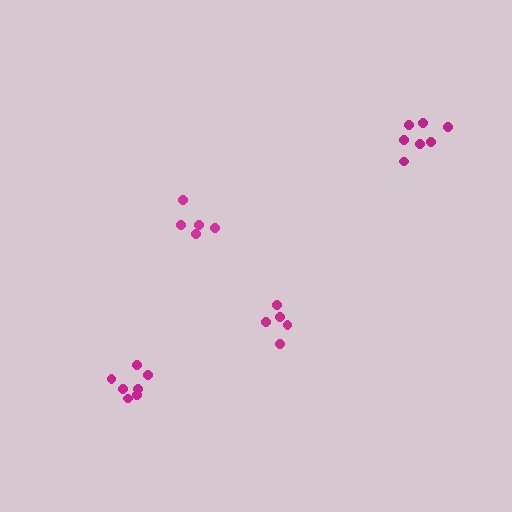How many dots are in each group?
Group 1: 7 dots, Group 2: 7 dots, Group 3: 5 dots, Group 4: 5 dots (24 total).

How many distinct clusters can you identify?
There are 4 distinct clusters.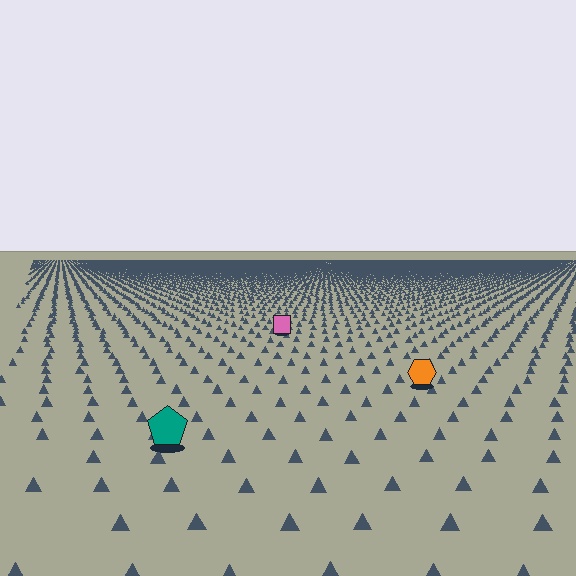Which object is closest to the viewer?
The teal pentagon is closest. The texture marks near it are larger and more spread out.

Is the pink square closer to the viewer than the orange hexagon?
No. The orange hexagon is closer — you can tell from the texture gradient: the ground texture is coarser near it.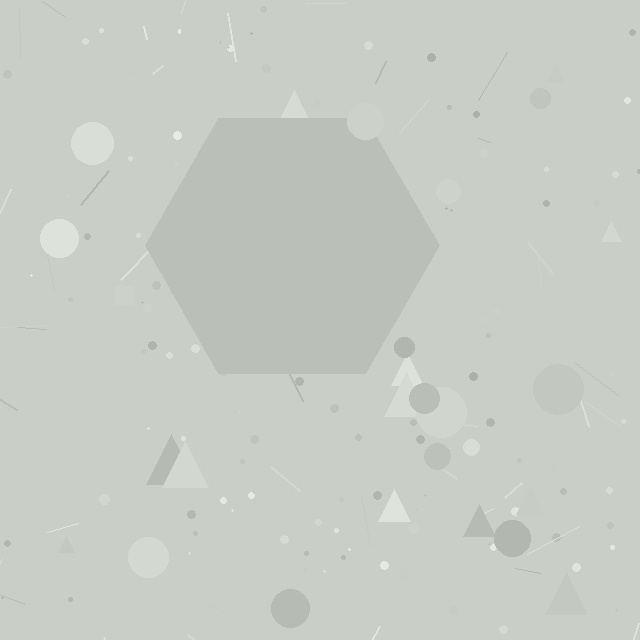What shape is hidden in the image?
A hexagon is hidden in the image.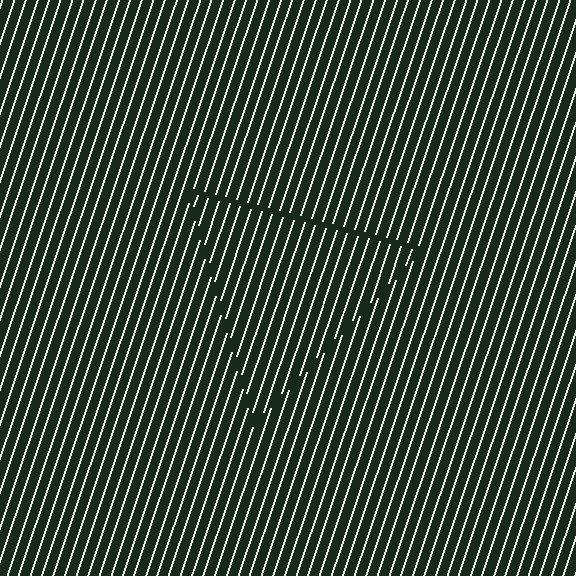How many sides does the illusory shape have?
3 sides — the line-ends trace a triangle.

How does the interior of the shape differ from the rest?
The interior of the shape contains the same grating, shifted by half a period — the contour is defined by the phase discontinuity where line-ends from the inner and outer gratings abut.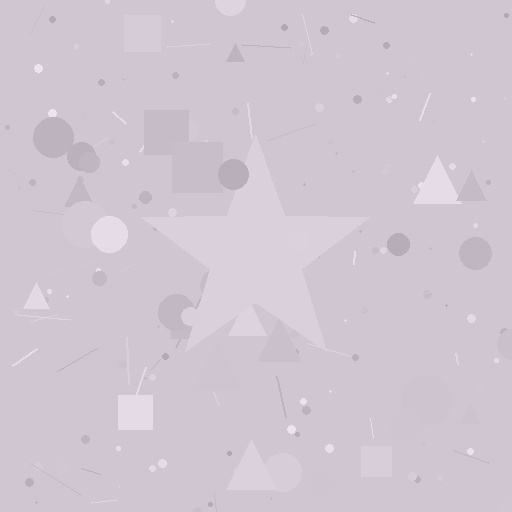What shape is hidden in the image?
A star is hidden in the image.